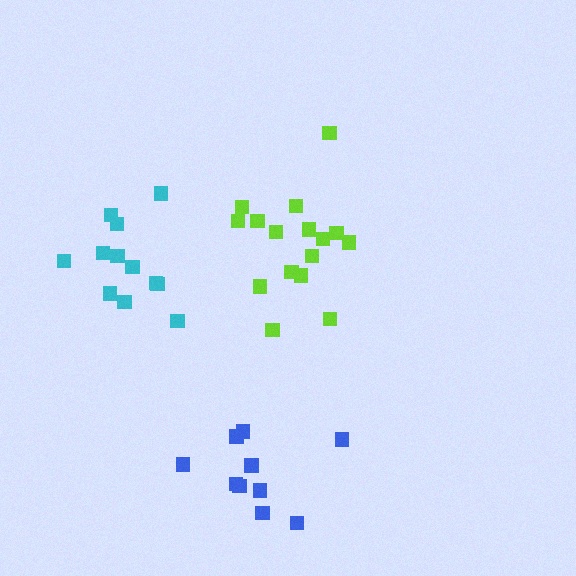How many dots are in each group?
Group 1: 16 dots, Group 2: 10 dots, Group 3: 12 dots (38 total).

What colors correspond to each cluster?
The clusters are colored: lime, blue, cyan.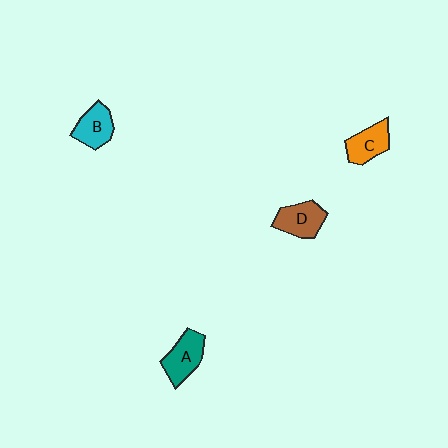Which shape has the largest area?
Shape A (teal).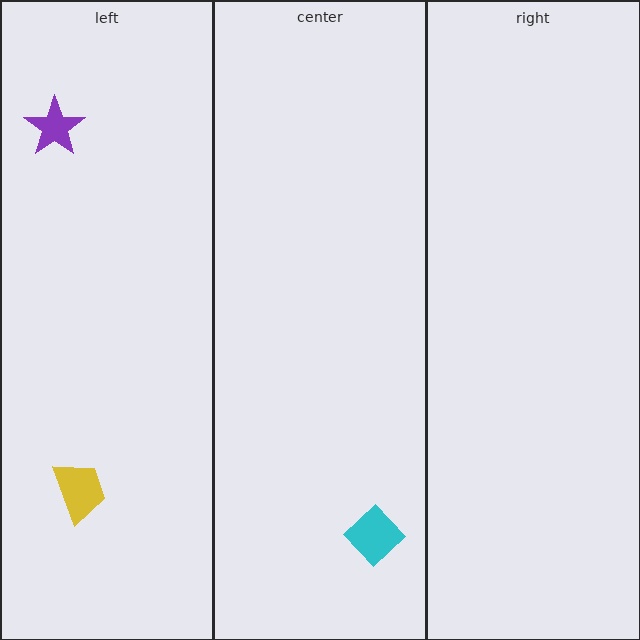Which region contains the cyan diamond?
The center region.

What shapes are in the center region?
The cyan diamond.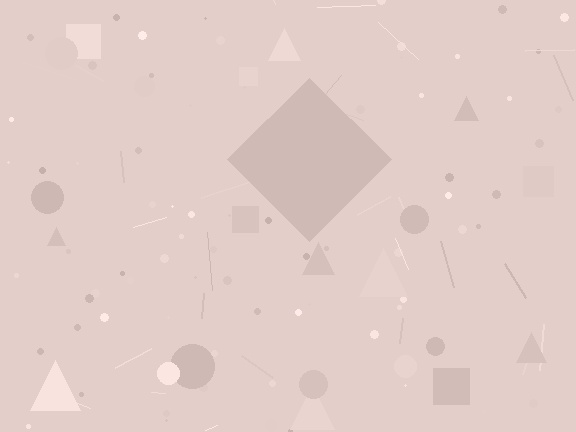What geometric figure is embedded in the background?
A diamond is embedded in the background.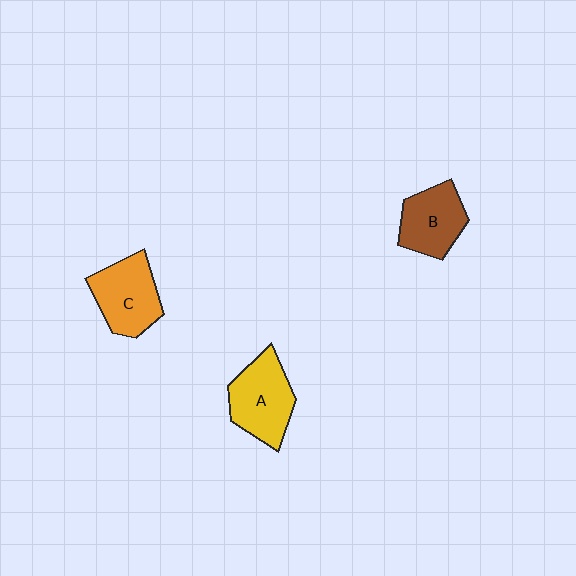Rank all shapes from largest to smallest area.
From largest to smallest: A (yellow), C (orange), B (brown).